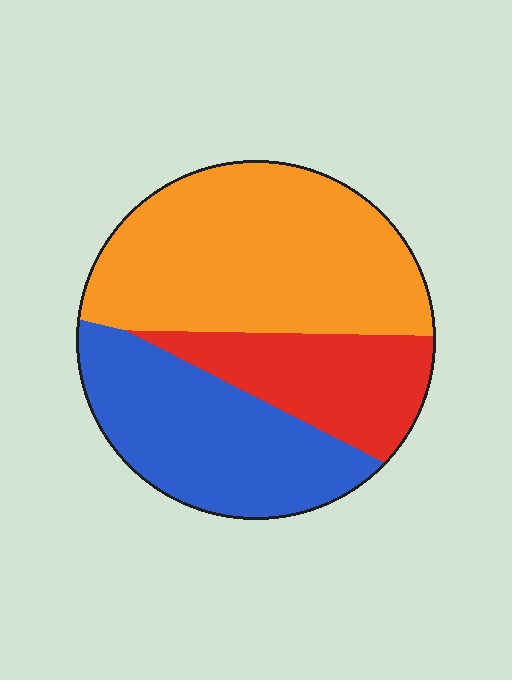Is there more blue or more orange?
Orange.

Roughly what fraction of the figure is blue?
Blue covers about 30% of the figure.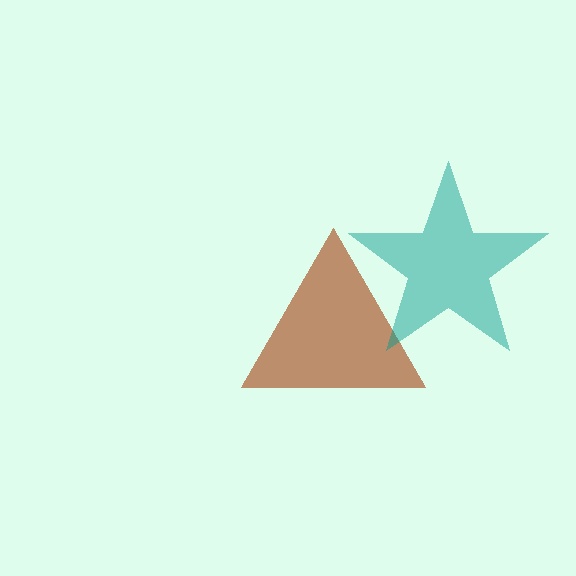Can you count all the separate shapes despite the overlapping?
Yes, there are 2 separate shapes.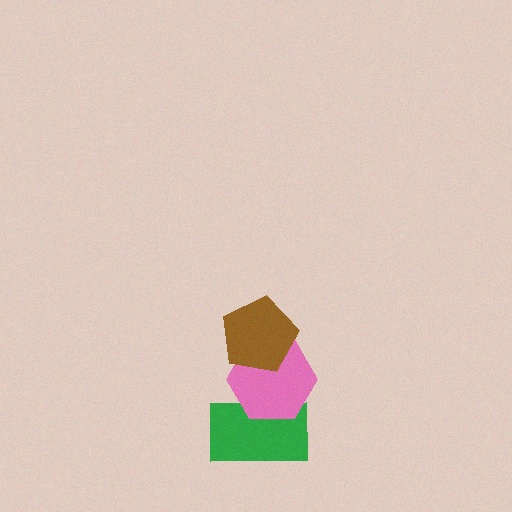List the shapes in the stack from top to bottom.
From top to bottom: the brown pentagon, the pink hexagon, the green rectangle.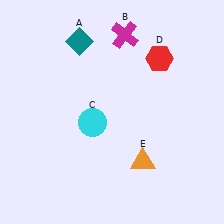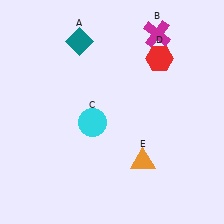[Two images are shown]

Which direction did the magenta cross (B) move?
The magenta cross (B) moved right.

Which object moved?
The magenta cross (B) moved right.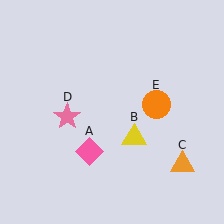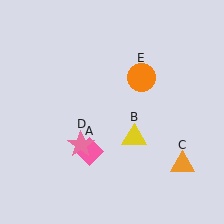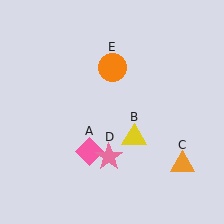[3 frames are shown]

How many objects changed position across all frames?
2 objects changed position: pink star (object D), orange circle (object E).